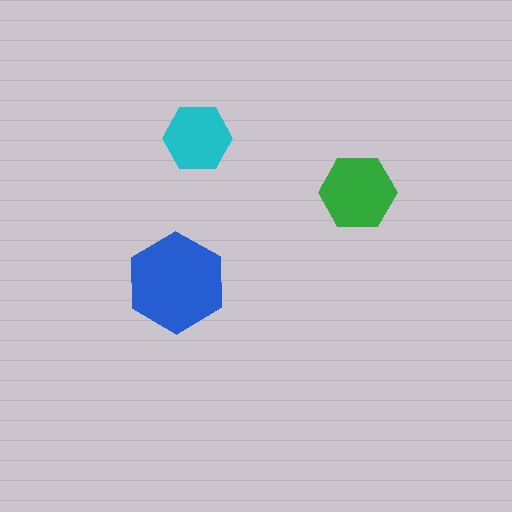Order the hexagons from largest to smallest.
the blue one, the green one, the cyan one.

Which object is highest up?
The cyan hexagon is topmost.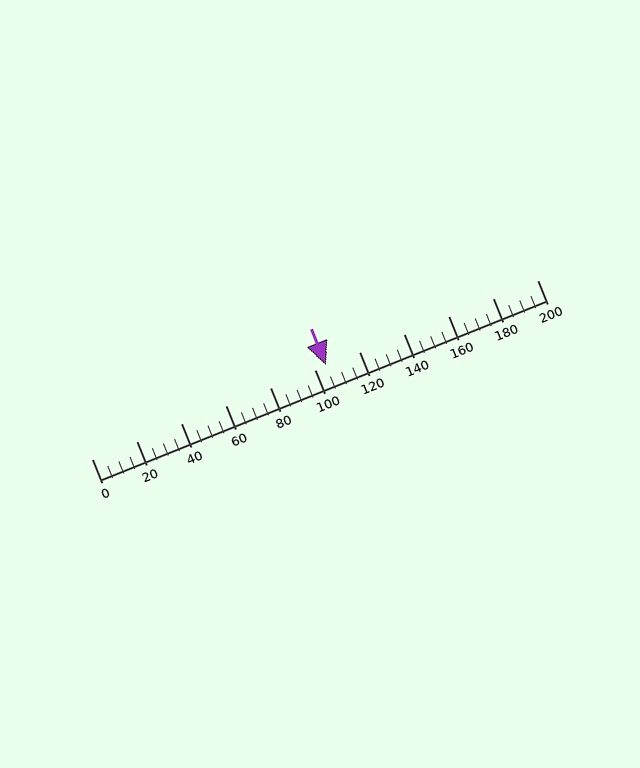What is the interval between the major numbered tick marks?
The major tick marks are spaced 20 units apart.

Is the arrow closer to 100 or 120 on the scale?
The arrow is closer to 100.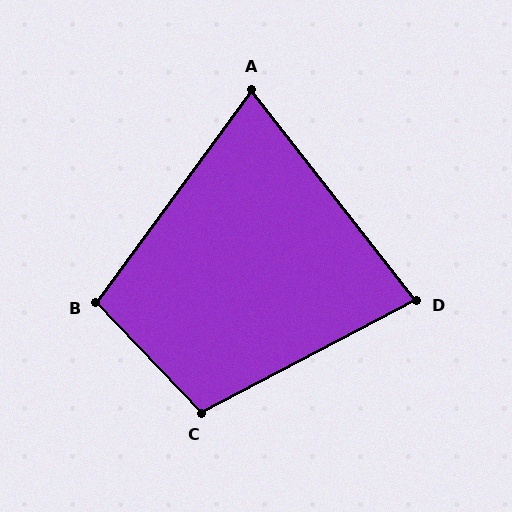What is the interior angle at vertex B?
Approximately 100 degrees (obtuse).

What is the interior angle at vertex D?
Approximately 80 degrees (acute).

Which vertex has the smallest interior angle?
A, at approximately 74 degrees.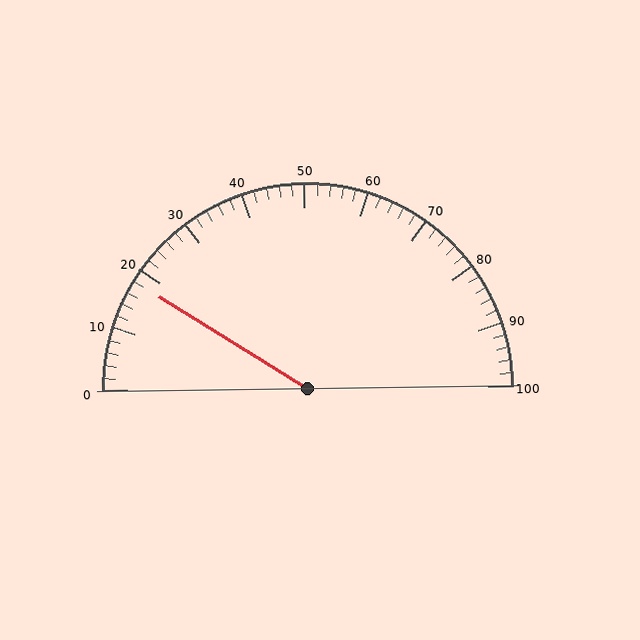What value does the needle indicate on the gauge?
The needle indicates approximately 18.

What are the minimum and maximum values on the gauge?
The gauge ranges from 0 to 100.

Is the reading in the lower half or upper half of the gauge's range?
The reading is in the lower half of the range (0 to 100).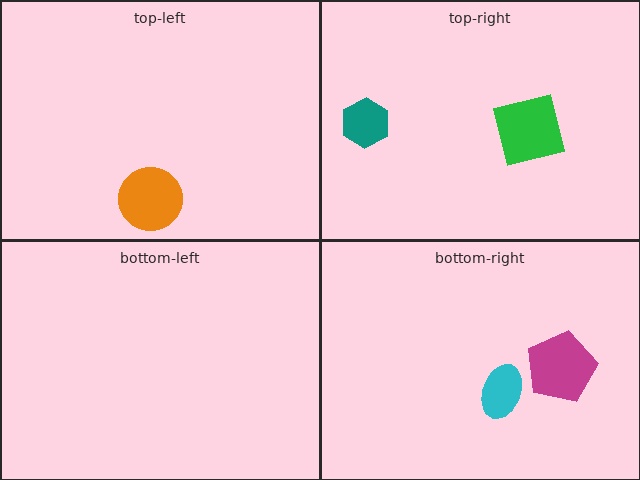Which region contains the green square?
The top-right region.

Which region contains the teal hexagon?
The top-right region.